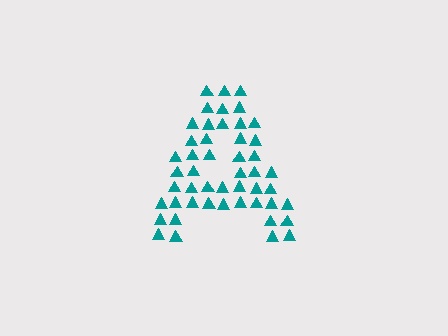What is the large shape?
The large shape is the letter A.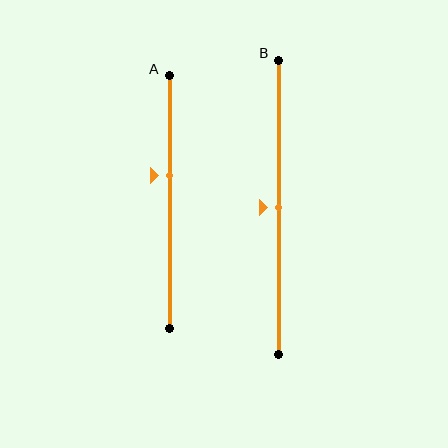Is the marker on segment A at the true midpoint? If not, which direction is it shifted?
No, the marker on segment A is shifted upward by about 11% of the segment length.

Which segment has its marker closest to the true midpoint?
Segment B has its marker closest to the true midpoint.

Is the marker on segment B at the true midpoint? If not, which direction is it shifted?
Yes, the marker on segment B is at the true midpoint.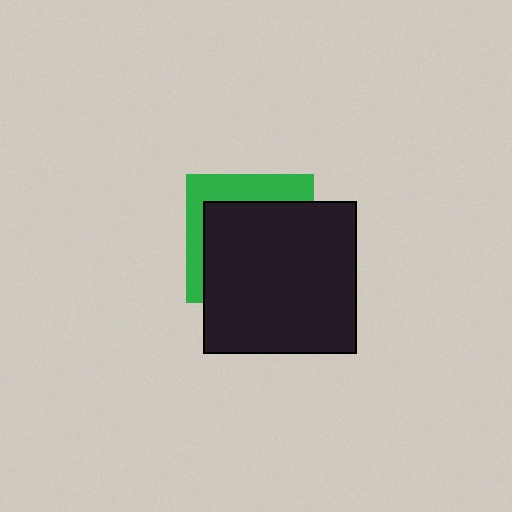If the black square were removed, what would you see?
You would see the complete green square.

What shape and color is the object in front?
The object in front is a black square.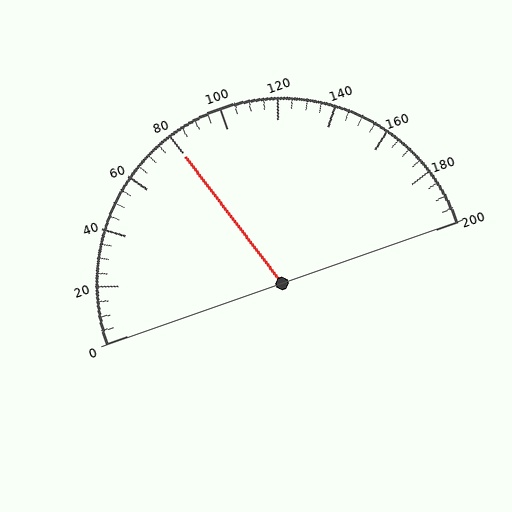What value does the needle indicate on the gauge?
The needle indicates approximately 80.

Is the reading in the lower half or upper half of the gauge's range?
The reading is in the lower half of the range (0 to 200).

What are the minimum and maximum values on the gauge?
The gauge ranges from 0 to 200.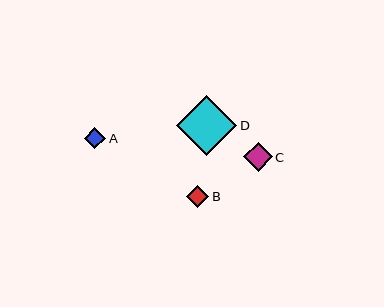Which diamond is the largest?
Diamond D is the largest with a size of approximately 60 pixels.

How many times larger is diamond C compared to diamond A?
Diamond C is approximately 1.3 times the size of diamond A.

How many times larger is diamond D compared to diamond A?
Diamond D is approximately 2.8 times the size of diamond A.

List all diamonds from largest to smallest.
From largest to smallest: D, C, B, A.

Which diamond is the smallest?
Diamond A is the smallest with a size of approximately 22 pixels.